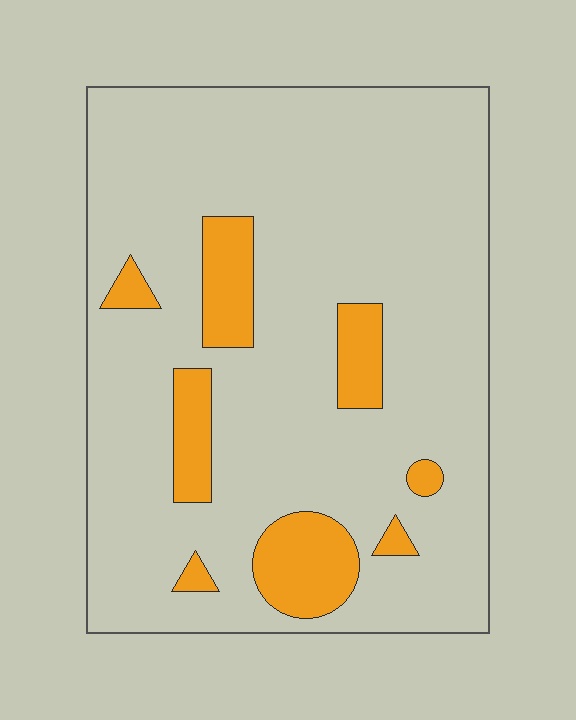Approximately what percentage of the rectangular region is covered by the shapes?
Approximately 15%.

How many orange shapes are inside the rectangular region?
8.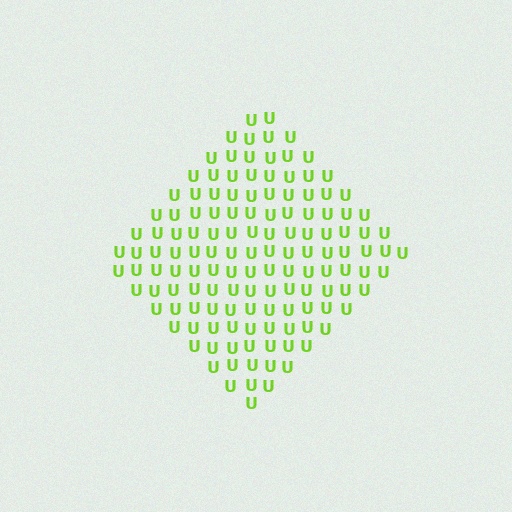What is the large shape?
The large shape is a diamond.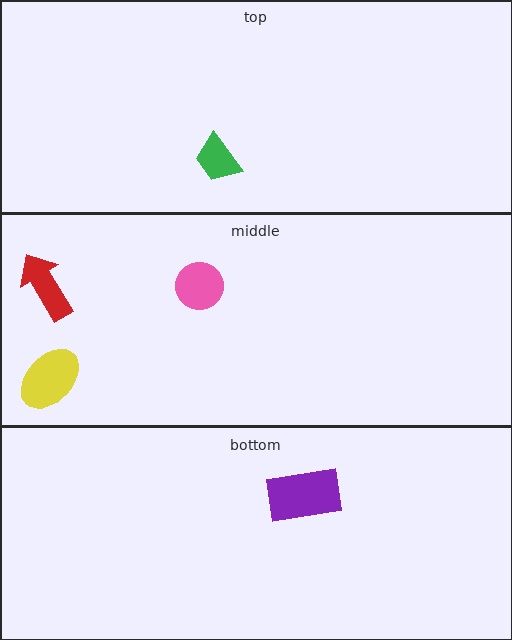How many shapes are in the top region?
1.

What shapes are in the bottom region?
The purple rectangle.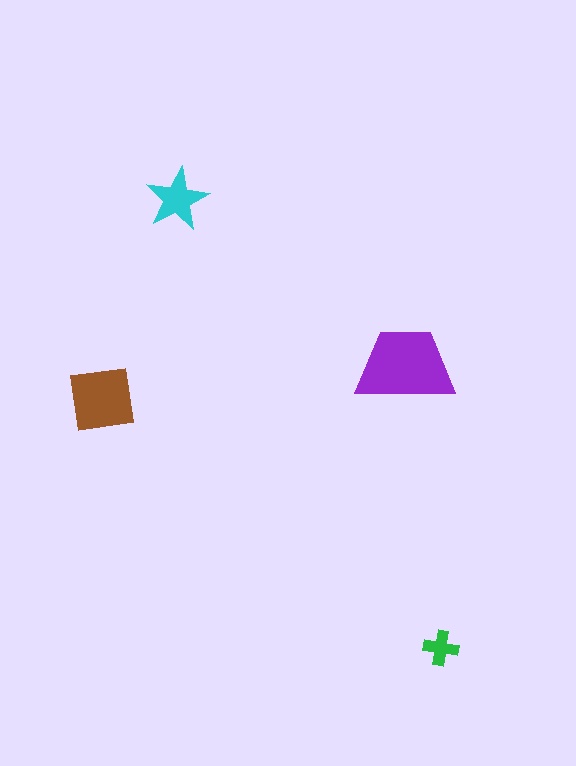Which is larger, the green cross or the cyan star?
The cyan star.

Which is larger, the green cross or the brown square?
The brown square.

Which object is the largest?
The purple trapezoid.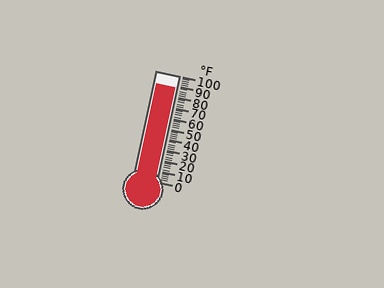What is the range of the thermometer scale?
The thermometer scale ranges from 0°F to 100°F.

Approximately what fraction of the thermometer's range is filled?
The thermometer is filled to approximately 90% of its range.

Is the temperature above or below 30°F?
The temperature is above 30°F.